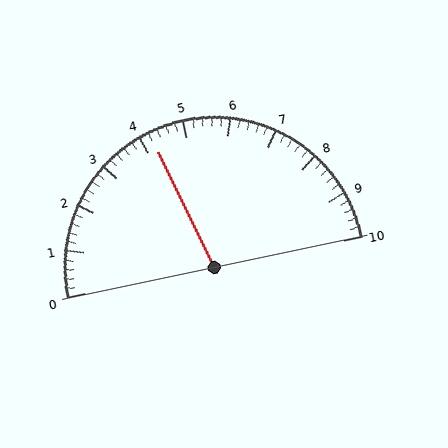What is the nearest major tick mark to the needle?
The nearest major tick mark is 4.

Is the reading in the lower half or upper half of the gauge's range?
The reading is in the lower half of the range (0 to 10).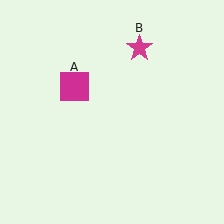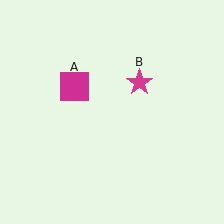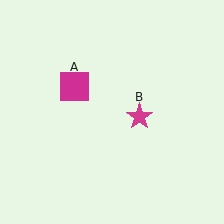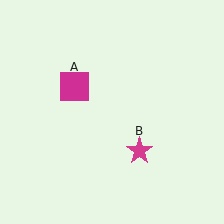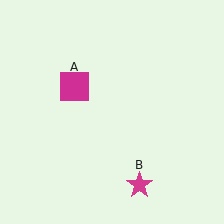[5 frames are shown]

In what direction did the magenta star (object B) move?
The magenta star (object B) moved down.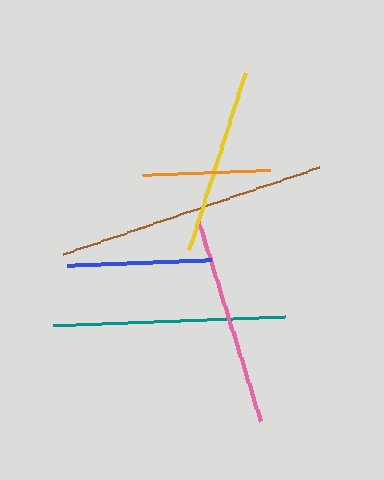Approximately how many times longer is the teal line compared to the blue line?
The teal line is approximately 1.6 times the length of the blue line.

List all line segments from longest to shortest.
From longest to shortest: brown, teal, pink, yellow, blue, orange.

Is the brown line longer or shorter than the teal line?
The brown line is longer than the teal line.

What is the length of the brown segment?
The brown segment is approximately 271 pixels long.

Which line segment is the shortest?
The orange line is the shortest at approximately 128 pixels.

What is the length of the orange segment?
The orange segment is approximately 128 pixels long.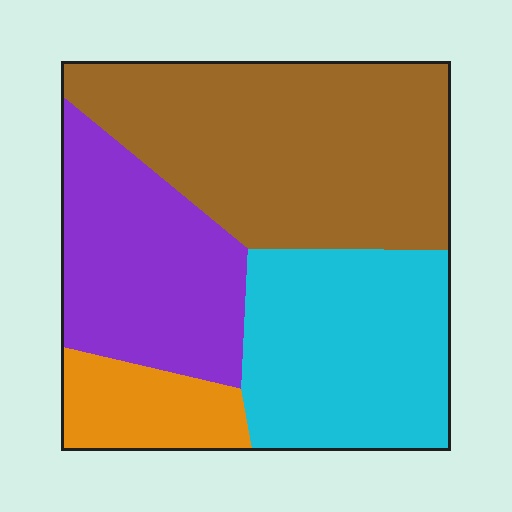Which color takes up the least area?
Orange, at roughly 10%.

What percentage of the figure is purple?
Purple covers about 25% of the figure.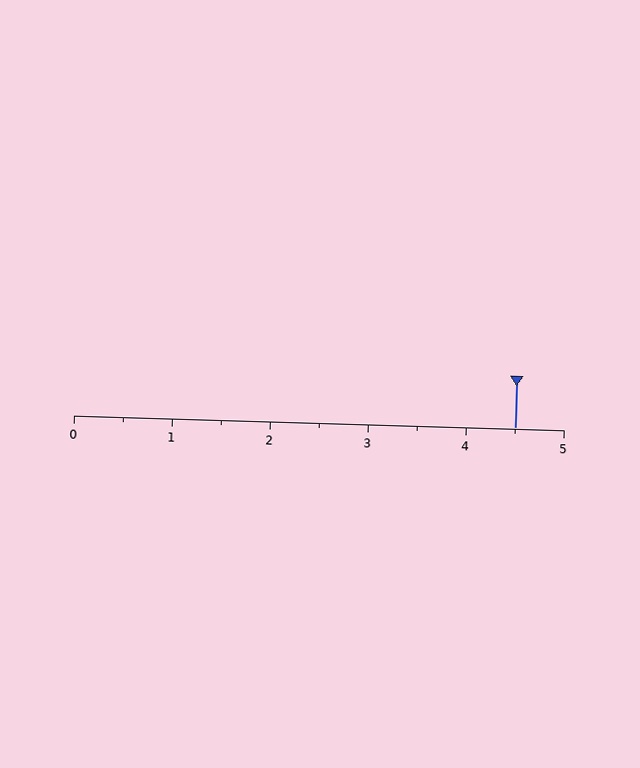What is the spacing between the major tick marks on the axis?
The major ticks are spaced 1 apart.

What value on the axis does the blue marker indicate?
The marker indicates approximately 4.5.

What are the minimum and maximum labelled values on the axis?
The axis runs from 0 to 5.